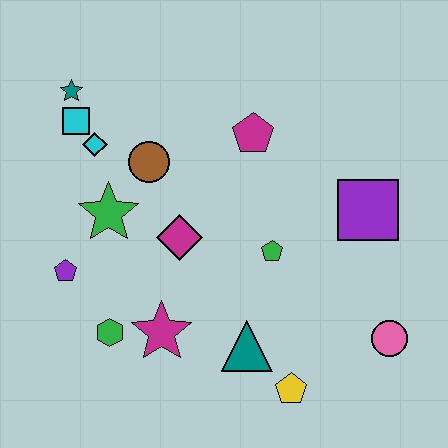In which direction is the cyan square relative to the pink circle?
The cyan square is to the left of the pink circle.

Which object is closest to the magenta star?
The green hexagon is closest to the magenta star.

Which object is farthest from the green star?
The pink circle is farthest from the green star.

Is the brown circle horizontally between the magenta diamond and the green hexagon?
Yes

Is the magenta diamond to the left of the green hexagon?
No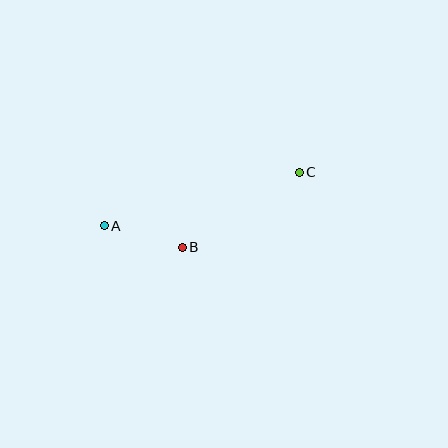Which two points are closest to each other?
Points A and B are closest to each other.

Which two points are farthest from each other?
Points A and C are farthest from each other.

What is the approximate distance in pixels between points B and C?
The distance between B and C is approximately 139 pixels.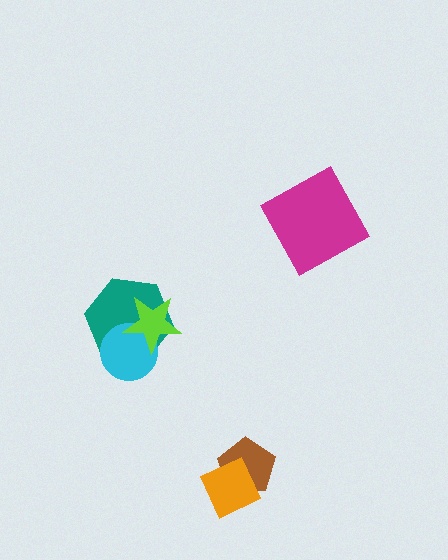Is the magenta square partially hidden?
No, no other shape covers it.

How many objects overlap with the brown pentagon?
1 object overlaps with the brown pentagon.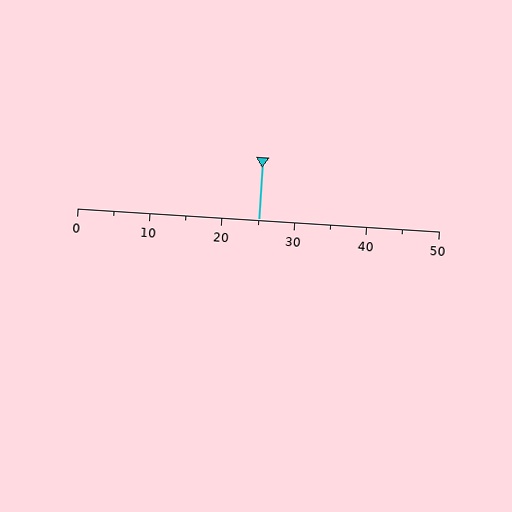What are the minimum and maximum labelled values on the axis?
The axis runs from 0 to 50.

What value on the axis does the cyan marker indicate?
The marker indicates approximately 25.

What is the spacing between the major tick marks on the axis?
The major ticks are spaced 10 apart.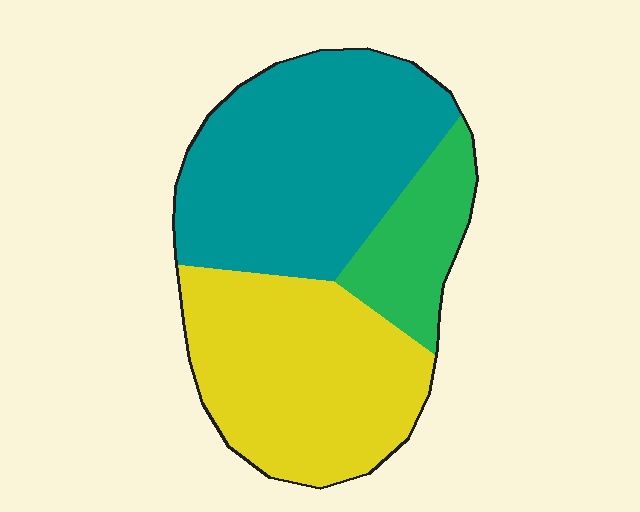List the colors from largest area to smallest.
From largest to smallest: teal, yellow, green.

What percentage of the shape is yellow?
Yellow takes up about two fifths (2/5) of the shape.